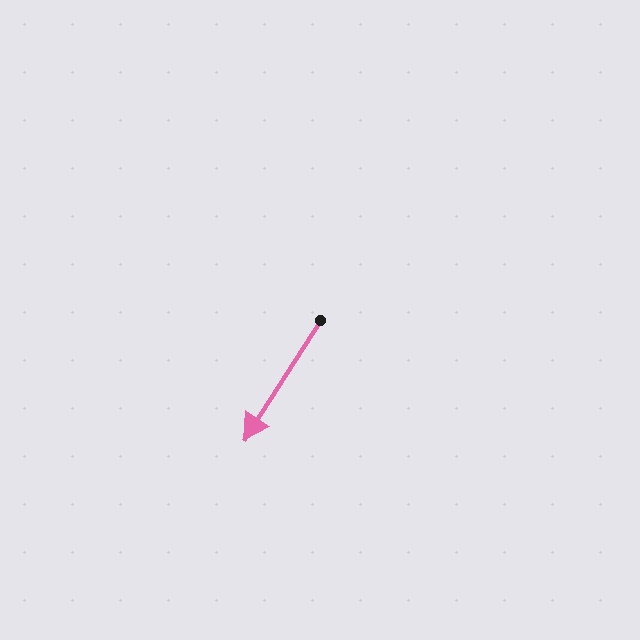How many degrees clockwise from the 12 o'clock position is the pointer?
Approximately 212 degrees.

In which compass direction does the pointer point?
Southwest.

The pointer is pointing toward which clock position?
Roughly 7 o'clock.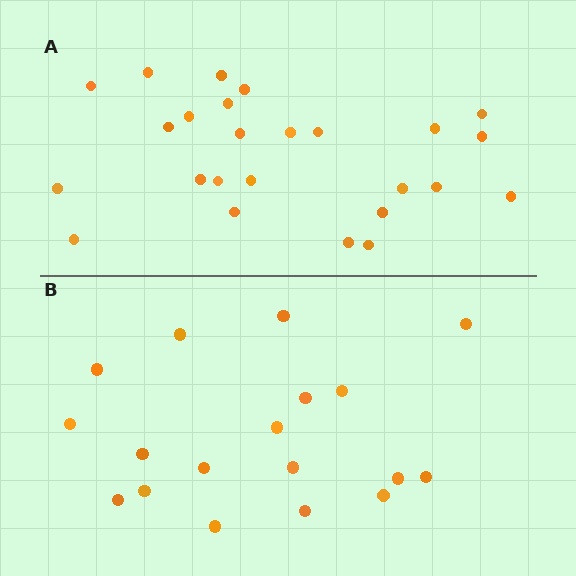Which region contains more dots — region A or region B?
Region A (the top region) has more dots.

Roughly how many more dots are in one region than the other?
Region A has roughly 8 or so more dots than region B.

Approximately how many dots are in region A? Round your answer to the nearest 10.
About 20 dots. (The exact count is 25, which rounds to 20.)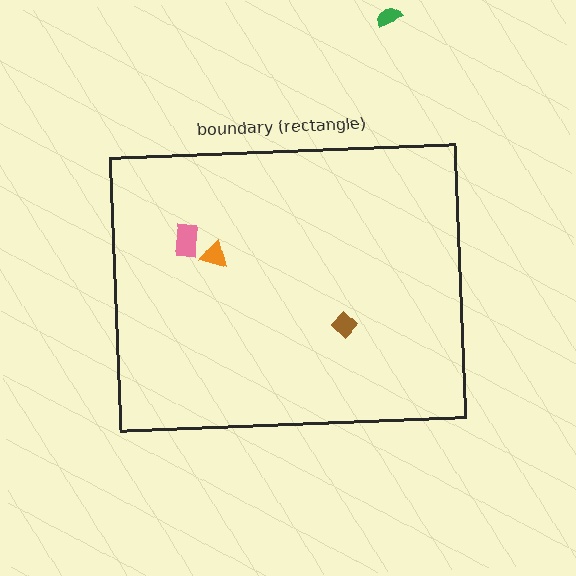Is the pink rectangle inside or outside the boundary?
Inside.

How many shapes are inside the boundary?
3 inside, 1 outside.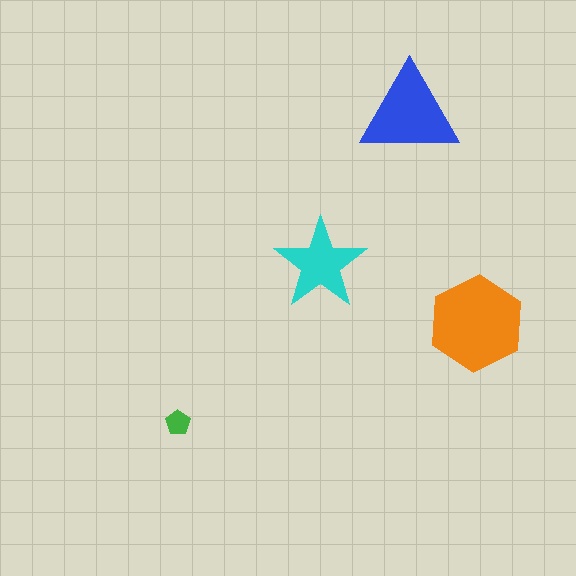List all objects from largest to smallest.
The orange hexagon, the blue triangle, the cyan star, the green pentagon.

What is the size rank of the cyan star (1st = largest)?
3rd.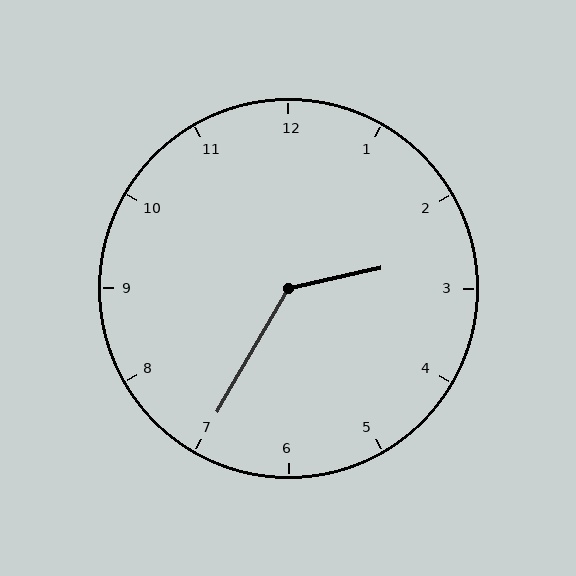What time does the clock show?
2:35.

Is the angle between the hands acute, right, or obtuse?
It is obtuse.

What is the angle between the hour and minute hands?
Approximately 132 degrees.